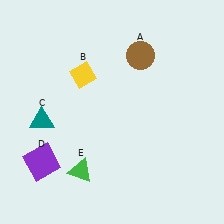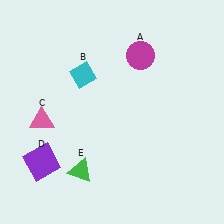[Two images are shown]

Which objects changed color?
A changed from brown to magenta. B changed from yellow to cyan. C changed from teal to pink.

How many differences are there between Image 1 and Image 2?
There are 3 differences between the two images.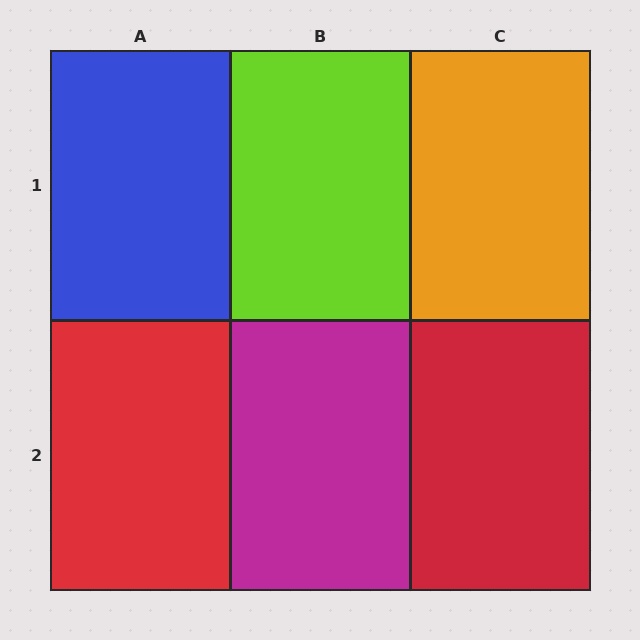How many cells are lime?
1 cell is lime.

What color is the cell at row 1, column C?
Orange.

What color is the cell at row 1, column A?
Blue.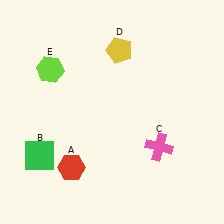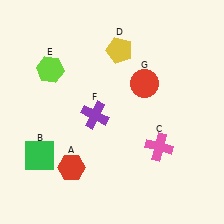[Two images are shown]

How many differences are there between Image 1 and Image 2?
There are 2 differences between the two images.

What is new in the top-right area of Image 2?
A red circle (G) was added in the top-right area of Image 2.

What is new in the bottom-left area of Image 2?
A purple cross (F) was added in the bottom-left area of Image 2.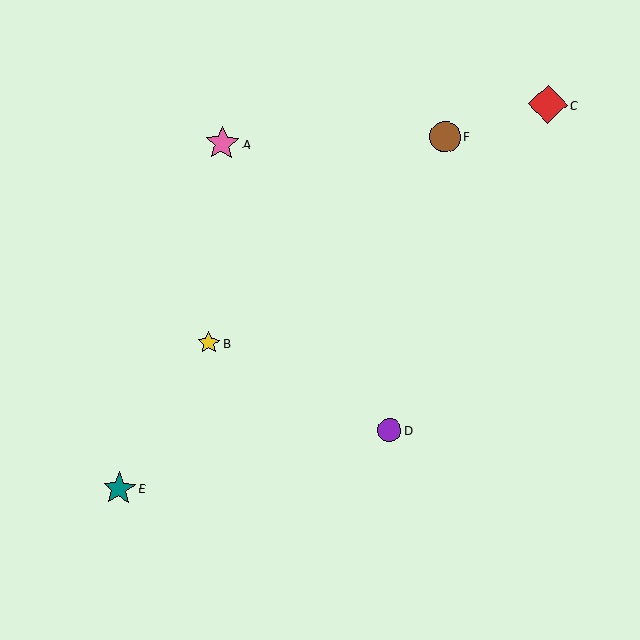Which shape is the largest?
The red diamond (labeled C) is the largest.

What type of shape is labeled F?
Shape F is a brown circle.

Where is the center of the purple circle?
The center of the purple circle is at (389, 431).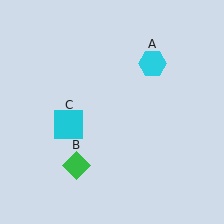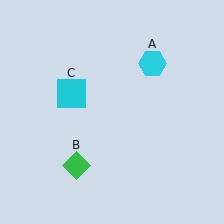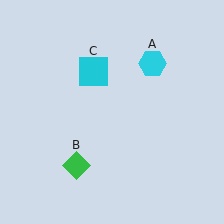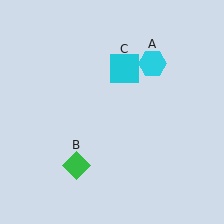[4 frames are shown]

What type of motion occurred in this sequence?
The cyan square (object C) rotated clockwise around the center of the scene.